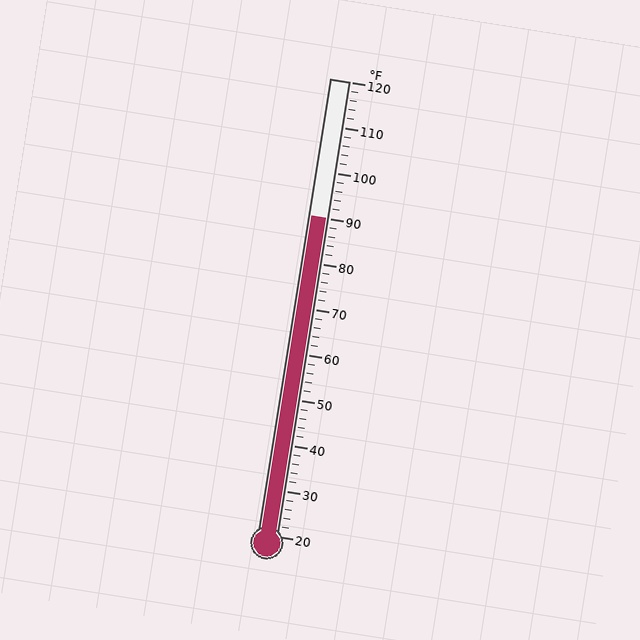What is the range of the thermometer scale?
The thermometer scale ranges from 20°F to 120°F.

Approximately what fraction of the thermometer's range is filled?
The thermometer is filled to approximately 70% of its range.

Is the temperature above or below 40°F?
The temperature is above 40°F.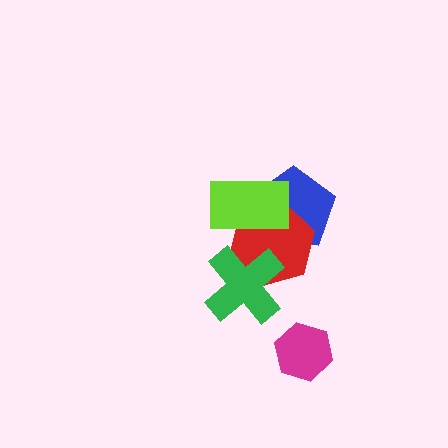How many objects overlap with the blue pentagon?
2 objects overlap with the blue pentagon.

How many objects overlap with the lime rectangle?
2 objects overlap with the lime rectangle.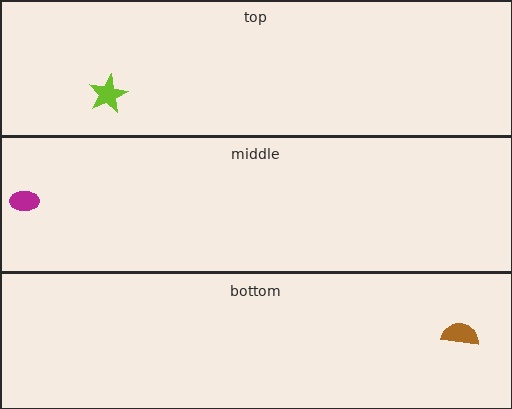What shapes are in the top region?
The lime star.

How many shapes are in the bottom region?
1.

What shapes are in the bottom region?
The brown semicircle.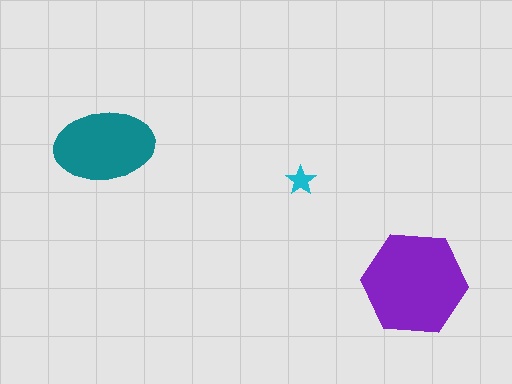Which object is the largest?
The purple hexagon.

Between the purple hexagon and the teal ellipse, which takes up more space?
The purple hexagon.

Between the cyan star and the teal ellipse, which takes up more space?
The teal ellipse.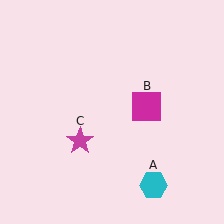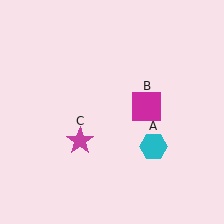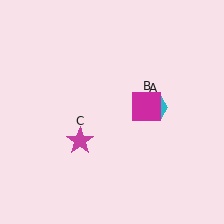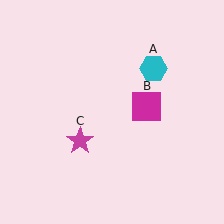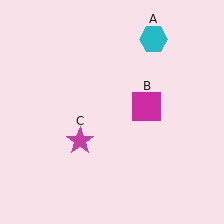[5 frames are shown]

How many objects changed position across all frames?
1 object changed position: cyan hexagon (object A).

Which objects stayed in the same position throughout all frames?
Magenta square (object B) and magenta star (object C) remained stationary.